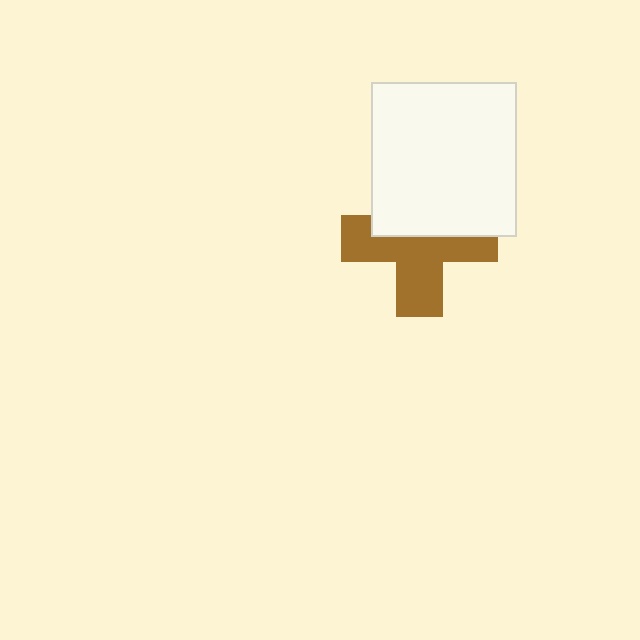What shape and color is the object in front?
The object in front is a white rectangle.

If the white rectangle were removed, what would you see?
You would see the complete brown cross.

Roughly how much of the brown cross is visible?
About half of it is visible (roughly 57%).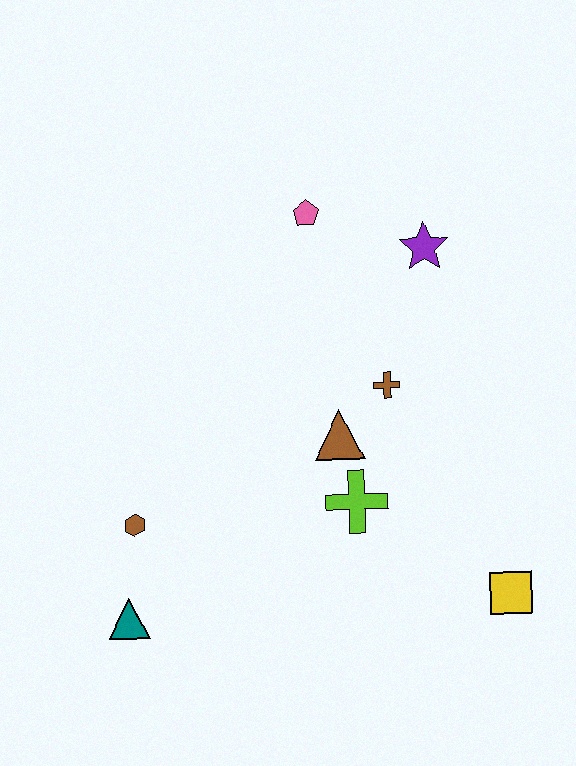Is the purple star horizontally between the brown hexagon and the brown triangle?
No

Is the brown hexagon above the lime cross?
No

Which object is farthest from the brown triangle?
The teal triangle is farthest from the brown triangle.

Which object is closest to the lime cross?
The brown triangle is closest to the lime cross.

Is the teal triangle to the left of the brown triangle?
Yes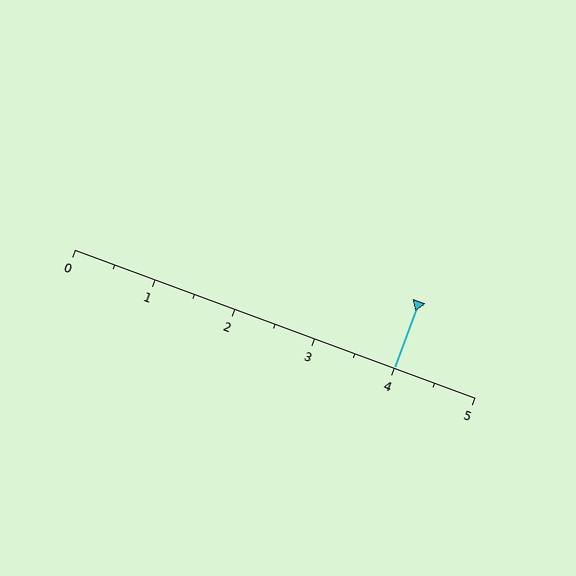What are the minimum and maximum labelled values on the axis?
The axis runs from 0 to 5.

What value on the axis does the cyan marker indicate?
The marker indicates approximately 4.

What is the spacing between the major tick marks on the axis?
The major ticks are spaced 1 apart.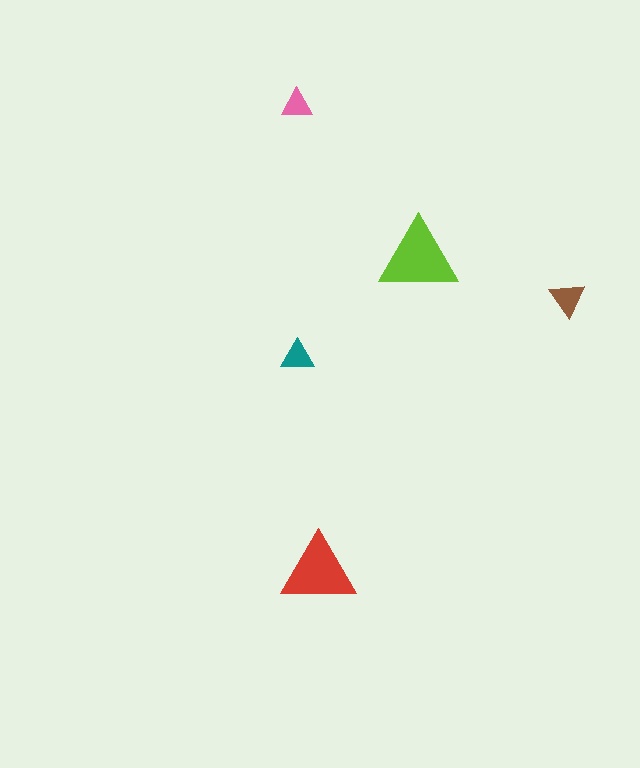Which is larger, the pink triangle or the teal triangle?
The teal one.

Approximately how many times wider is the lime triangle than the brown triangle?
About 2 times wider.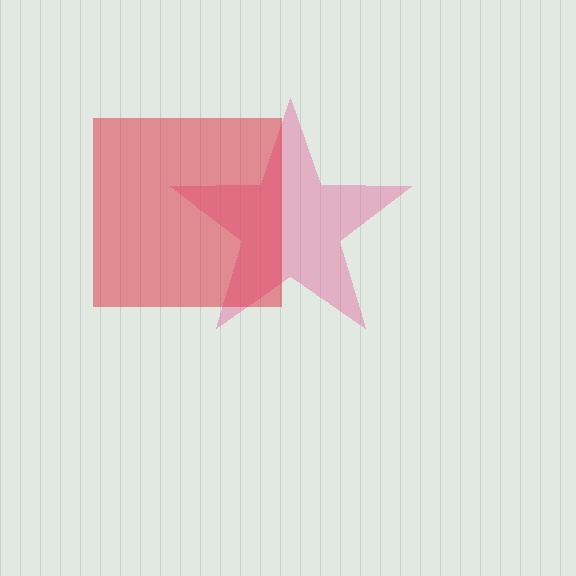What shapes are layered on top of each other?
The layered shapes are: a pink star, a red square.